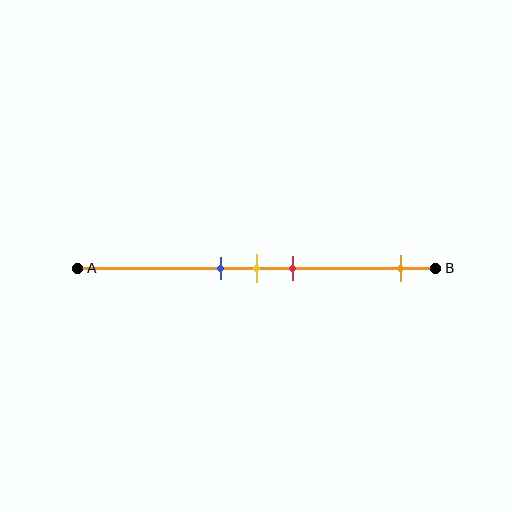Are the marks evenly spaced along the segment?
No, the marks are not evenly spaced.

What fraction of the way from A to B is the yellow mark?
The yellow mark is approximately 50% (0.5) of the way from A to B.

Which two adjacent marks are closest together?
The blue and yellow marks are the closest adjacent pair.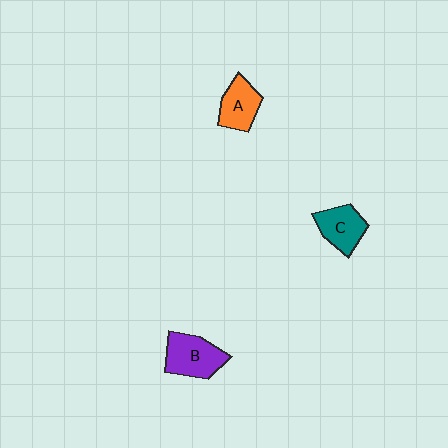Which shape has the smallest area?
Shape A (orange).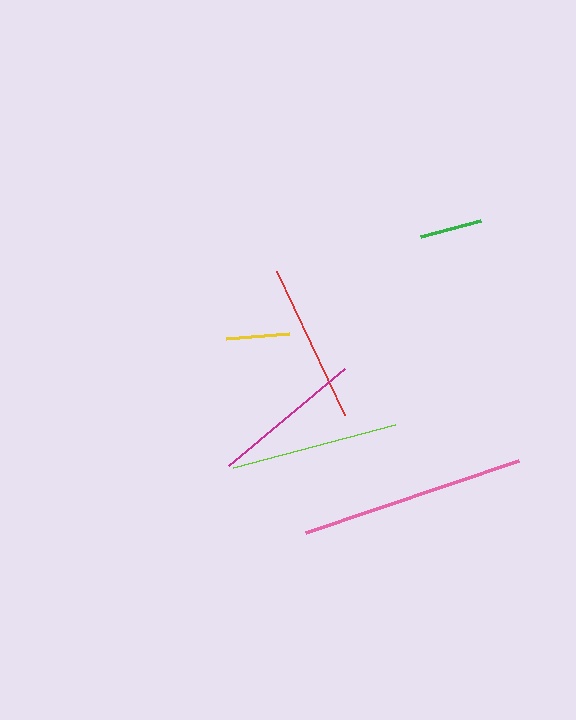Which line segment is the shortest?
The green line is the shortest at approximately 62 pixels.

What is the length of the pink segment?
The pink segment is approximately 225 pixels long.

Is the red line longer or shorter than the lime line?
The lime line is longer than the red line.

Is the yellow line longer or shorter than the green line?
The yellow line is longer than the green line.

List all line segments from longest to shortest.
From longest to shortest: pink, lime, red, magenta, yellow, green.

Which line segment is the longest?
The pink line is the longest at approximately 225 pixels.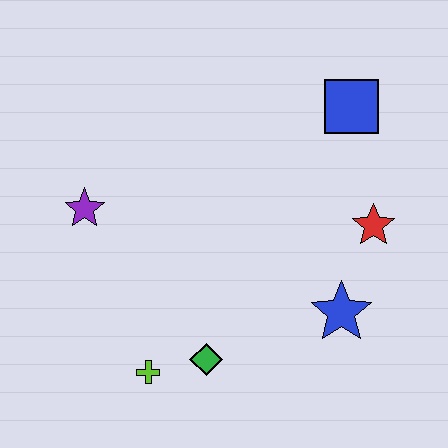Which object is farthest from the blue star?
The purple star is farthest from the blue star.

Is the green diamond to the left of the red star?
Yes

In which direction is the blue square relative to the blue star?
The blue square is above the blue star.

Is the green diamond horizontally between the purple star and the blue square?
Yes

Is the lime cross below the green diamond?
Yes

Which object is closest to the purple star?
The lime cross is closest to the purple star.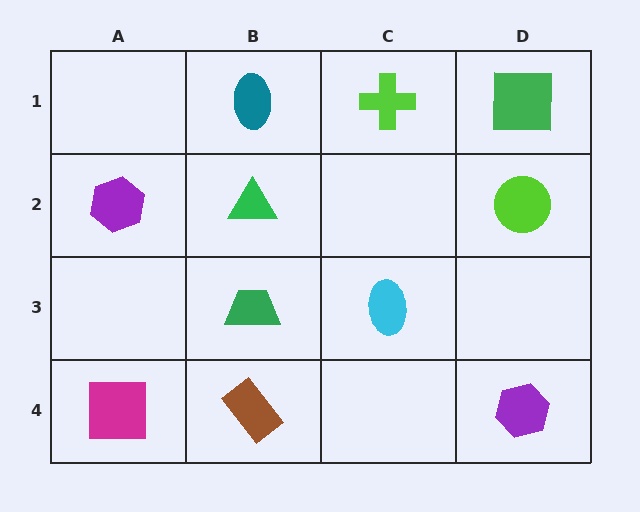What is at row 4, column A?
A magenta square.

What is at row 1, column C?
A lime cross.